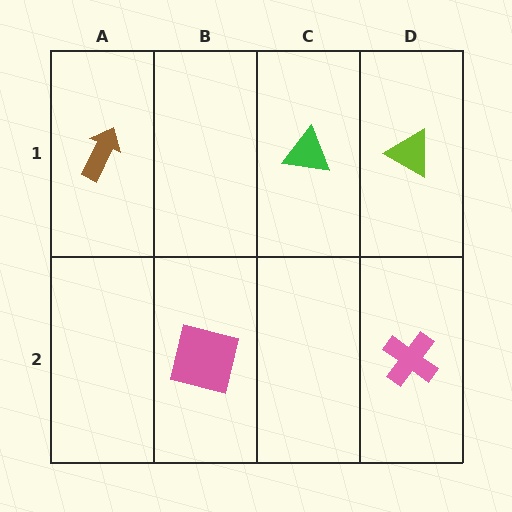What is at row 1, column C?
A green triangle.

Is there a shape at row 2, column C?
No, that cell is empty.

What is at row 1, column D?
A lime triangle.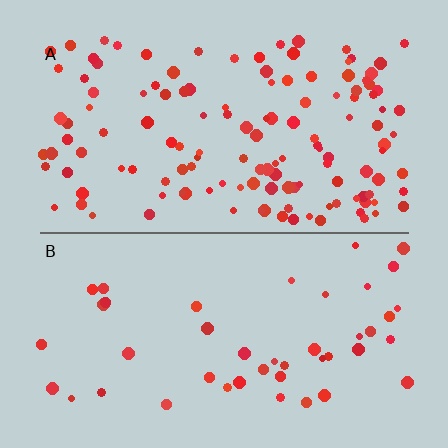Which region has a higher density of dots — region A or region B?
A (the top).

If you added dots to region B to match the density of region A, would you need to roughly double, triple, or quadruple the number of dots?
Approximately triple.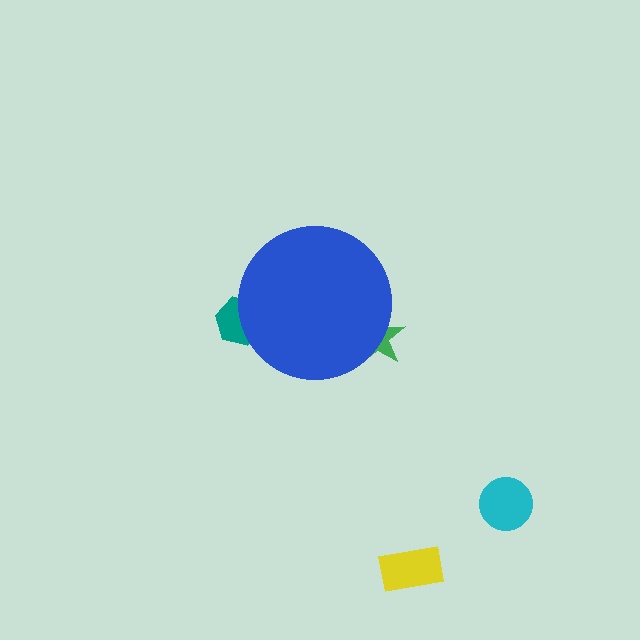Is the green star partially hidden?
Yes, the green star is partially hidden behind the blue circle.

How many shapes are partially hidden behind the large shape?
2 shapes are partially hidden.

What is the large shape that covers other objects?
A blue circle.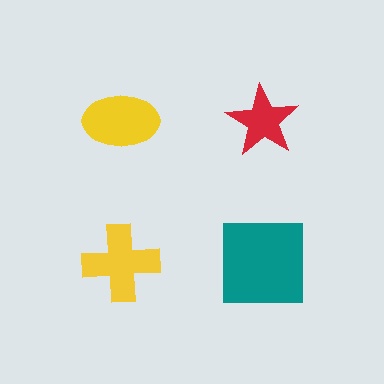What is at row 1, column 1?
A yellow ellipse.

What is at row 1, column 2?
A red star.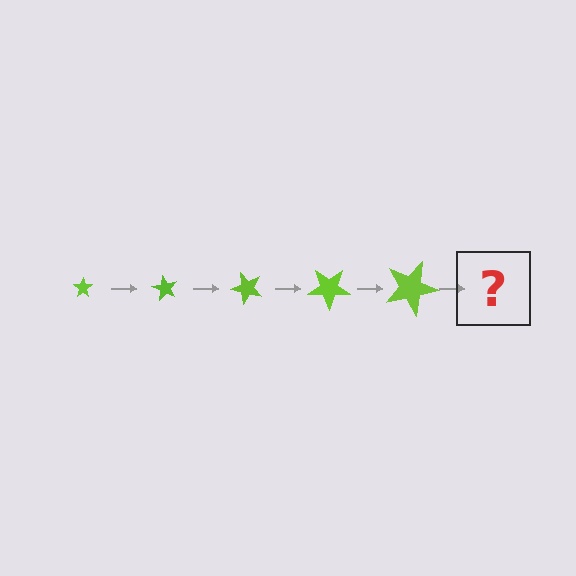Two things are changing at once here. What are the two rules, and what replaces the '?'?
The two rules are that the star grows larger each step and it rotates 60 degrees each step. The '?' should be a star, larger than the previous one and rotated 300 degrees from the start.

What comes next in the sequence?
The next element should be a star, larger than the previous one and rotated 300 degrees from the start.